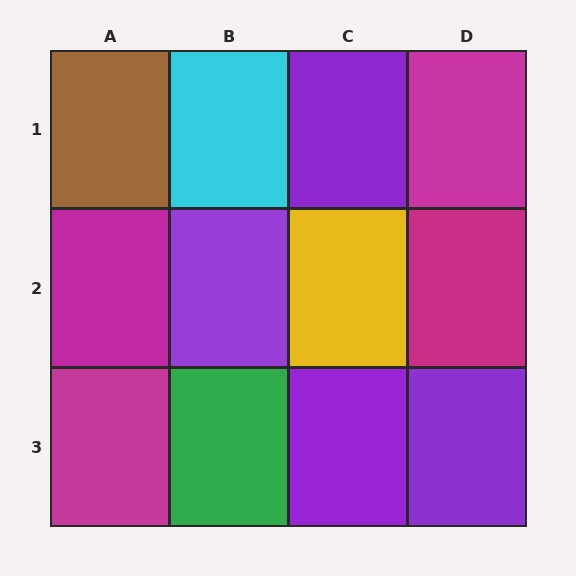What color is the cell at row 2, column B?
Purple.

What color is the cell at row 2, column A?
Magenta.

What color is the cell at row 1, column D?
Magenta.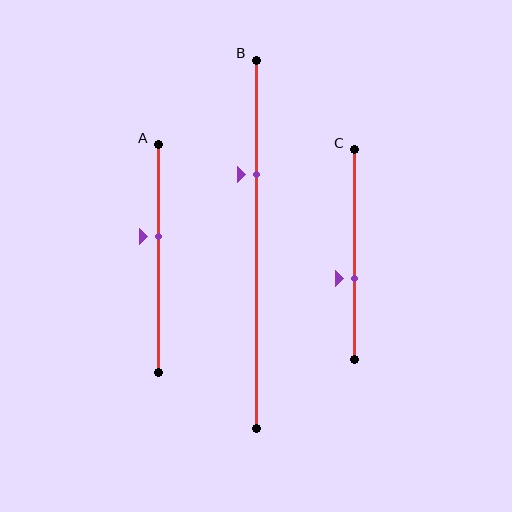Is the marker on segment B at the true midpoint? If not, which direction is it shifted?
No, the marker on segment B is shifted upward by about 19% of the segment length.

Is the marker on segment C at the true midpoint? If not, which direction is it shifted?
No, the marker on segment C is shifted downward by about 11% of the segment length.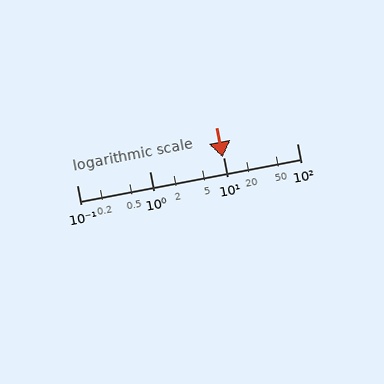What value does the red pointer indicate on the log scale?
The pointer indicates approximately 9.6.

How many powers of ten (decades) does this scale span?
The scale spans 3 decades, from 0.1 to 100.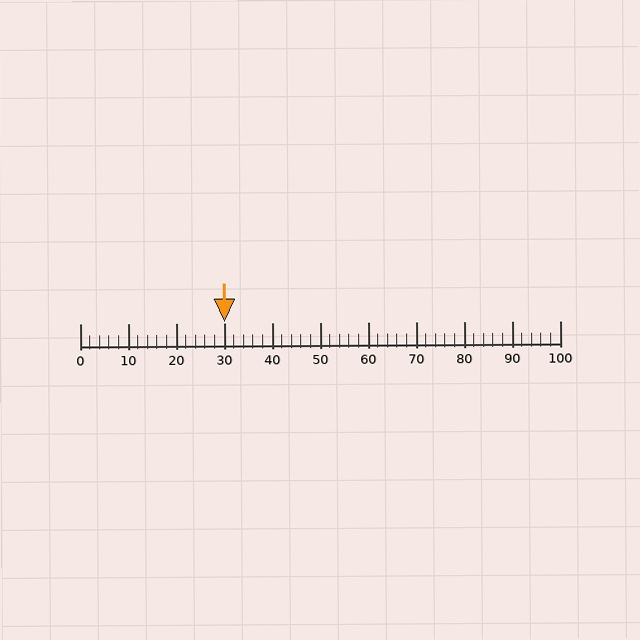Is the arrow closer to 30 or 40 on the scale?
The arrow is closer to 30.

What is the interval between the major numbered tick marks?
The major tick marks are spaced 10 units apart.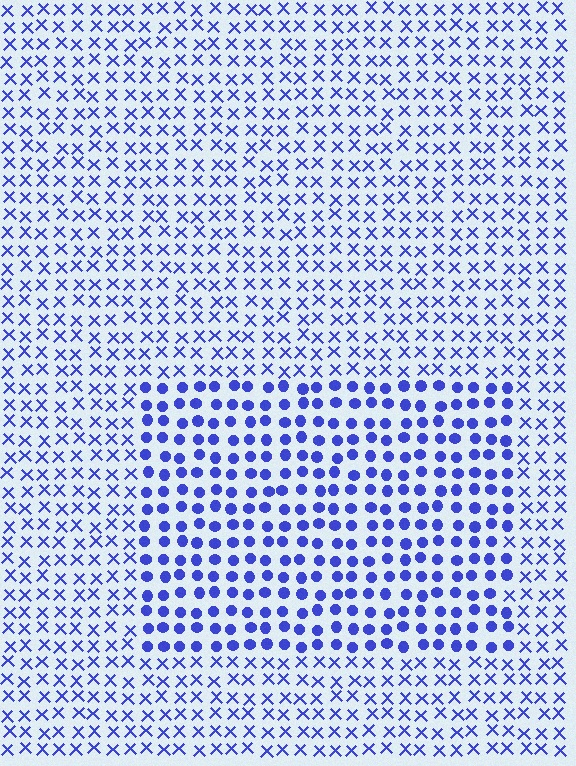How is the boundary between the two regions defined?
The boundary is defined by a change in element shape: circles inside vs. X marks outside. All elements share the same color and spacing.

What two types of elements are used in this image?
The image uses circles inside the rectangle region and X marks outside it.